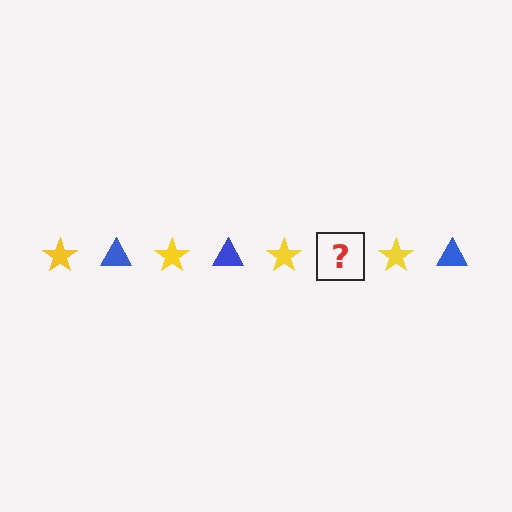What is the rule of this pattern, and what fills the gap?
The rule is that the pattern alternates between yellow star and blue triangle. The gap should be filled with a blue triangle.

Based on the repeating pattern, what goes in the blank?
The blank should be a blue triangle.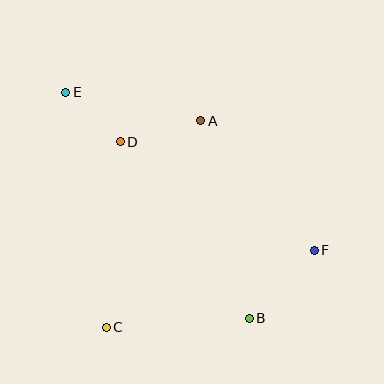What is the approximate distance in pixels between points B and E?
The distance between B and E is approximately 291 pixels.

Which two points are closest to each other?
Points D and E are closest to each other.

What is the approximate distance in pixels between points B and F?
The distance between B and F is approximately 94 pixels.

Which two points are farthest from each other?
Points E and F are farthest from each other.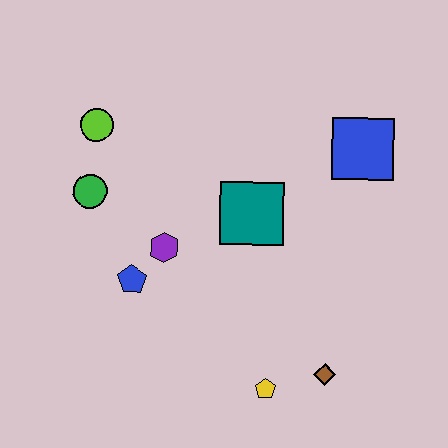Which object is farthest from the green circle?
The brown diamond is farthest from the green circle.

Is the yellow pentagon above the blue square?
No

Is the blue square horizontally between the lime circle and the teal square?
No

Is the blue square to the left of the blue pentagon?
No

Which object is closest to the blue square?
The teal square is closest to the blue square.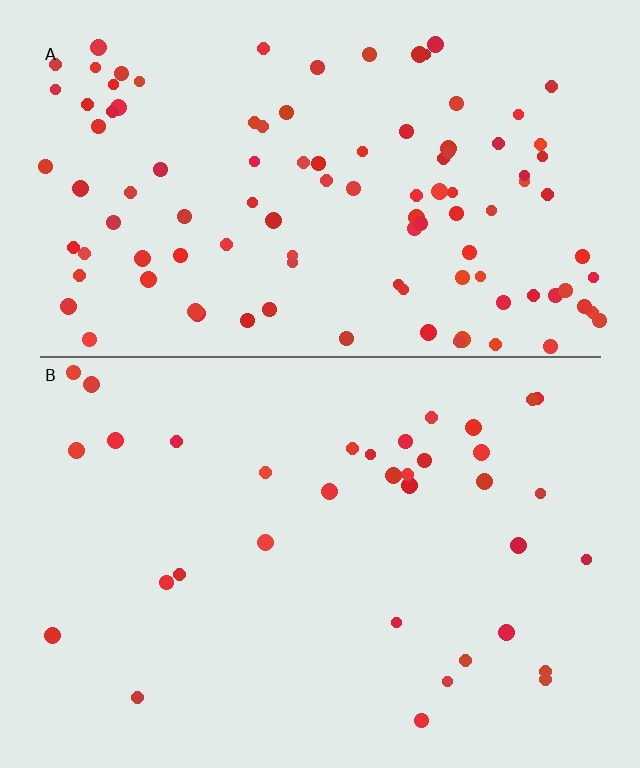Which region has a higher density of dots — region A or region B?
A (the top).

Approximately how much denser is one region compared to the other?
Approximately 3.0× — region A over region B.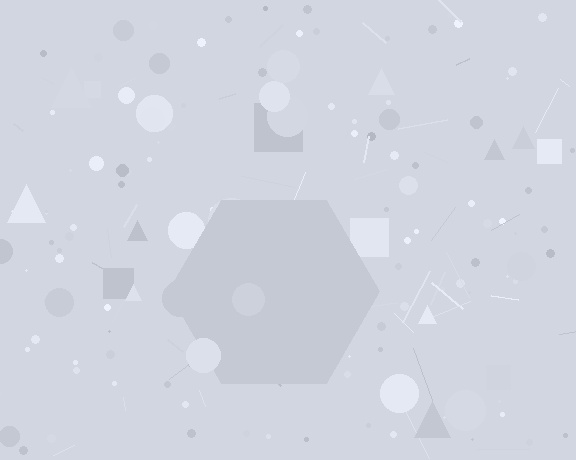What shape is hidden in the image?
A hexagon is hidden in the image.